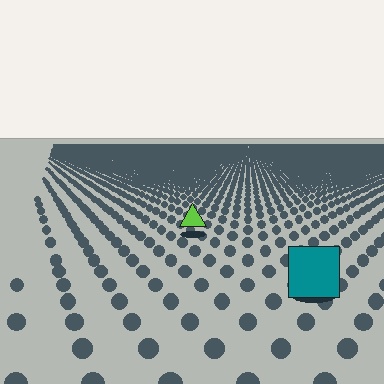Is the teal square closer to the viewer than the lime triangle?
Yes. The teal square is closer — you can tell from the texture gradient: the ground texture is coarser near it.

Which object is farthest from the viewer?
The lime triangle is farthest from the viewer. It appears smaller and the ground texture around it is denser.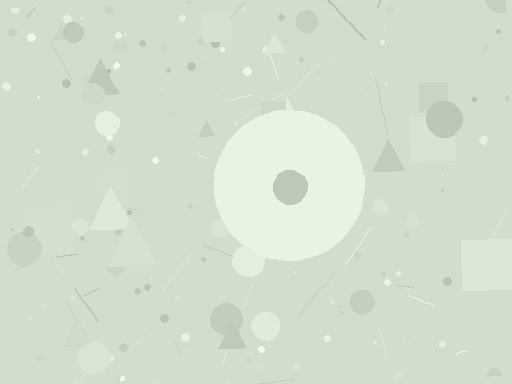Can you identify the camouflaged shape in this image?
The camouflaged shape is a circle.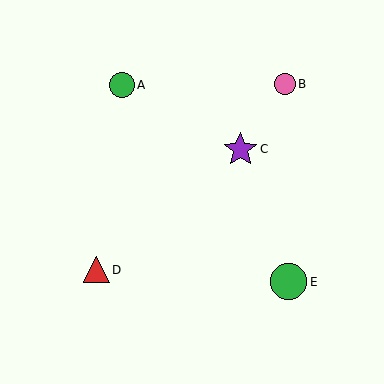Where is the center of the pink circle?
The center of the pink circle is at (285, 84).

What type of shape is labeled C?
Shape C is a purple star.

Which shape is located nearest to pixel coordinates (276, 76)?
The pink circle (labeled B) at (285, 84) is nearest to that location.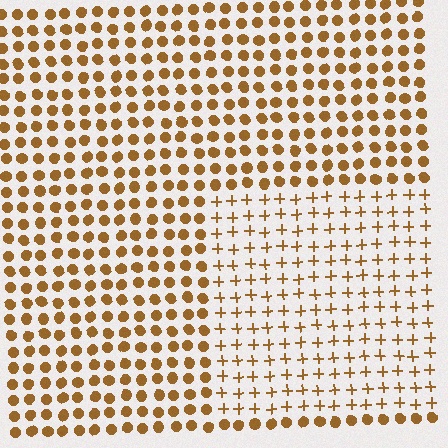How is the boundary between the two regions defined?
The boundary is defined by a change in element shape: plus signs inside vs. circles outside. All elements share the same color and spacing.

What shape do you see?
I see a rectangle.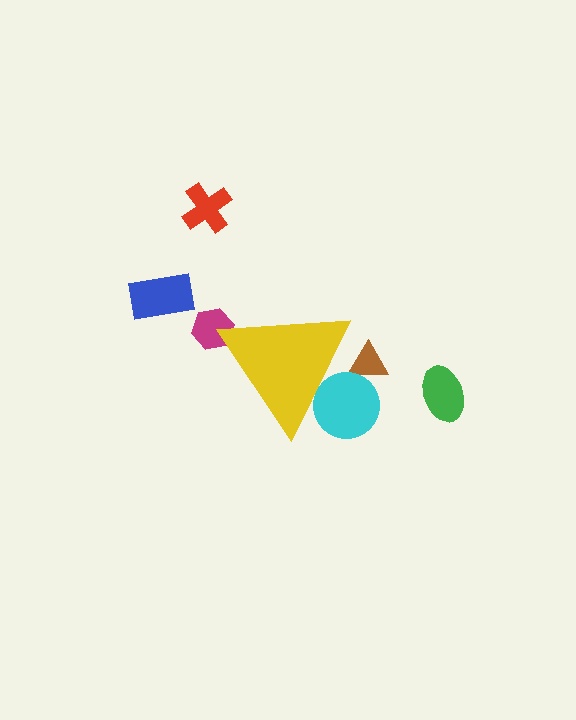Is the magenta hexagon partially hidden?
Yes, the magenta hexagon is partially hidden behind the yellow triangle.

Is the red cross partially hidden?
No, the red cross is fully visible.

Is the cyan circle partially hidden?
Yes, the cyan circle is partially hidden behind the yellow triangle.